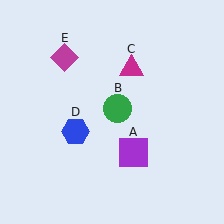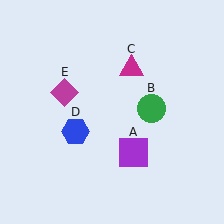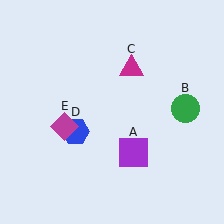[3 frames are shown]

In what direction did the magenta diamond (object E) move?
The magenta diamond (object E) moved down.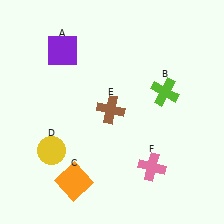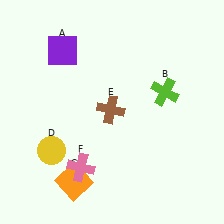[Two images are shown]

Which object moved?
The pink cross (F) moved left.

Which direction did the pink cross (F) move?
The pink cross (F) moved left.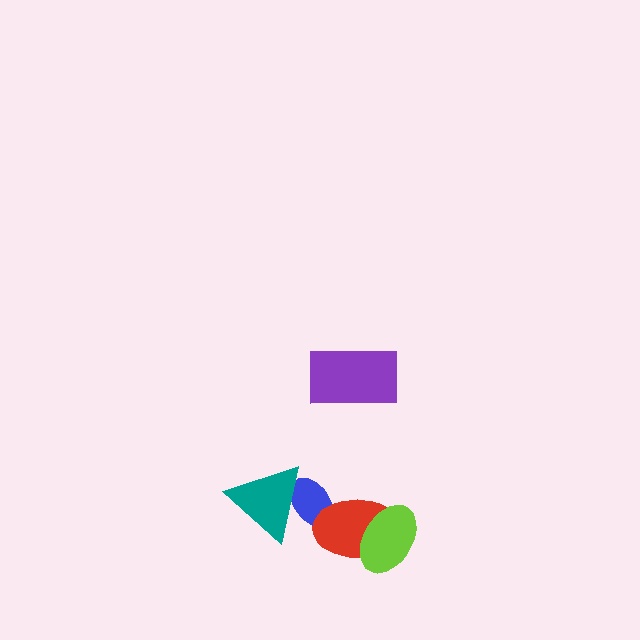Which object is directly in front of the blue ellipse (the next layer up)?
The red ellipse is directly in front of the blue ellipse.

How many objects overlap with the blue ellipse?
2 objects overlap with the blue ellipse.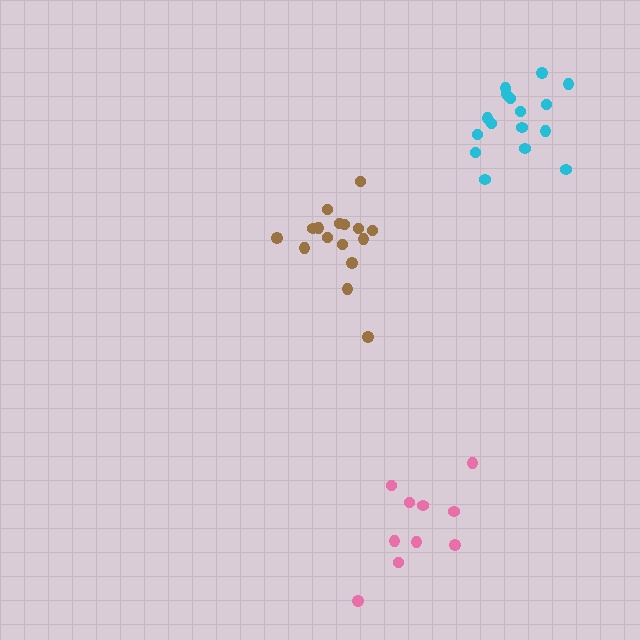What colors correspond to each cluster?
The clusters are colored: brown, pink, cyan.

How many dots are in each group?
Group 1: 16 dots, Group 2: 10 dots, Group 3: 16 dots (42 total).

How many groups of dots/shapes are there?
There are 3 groups.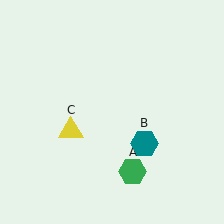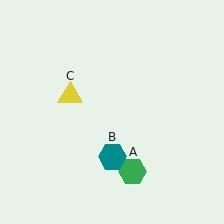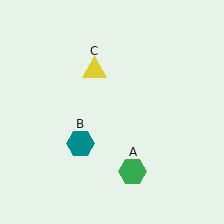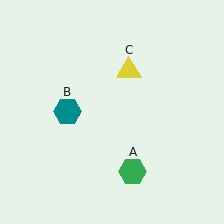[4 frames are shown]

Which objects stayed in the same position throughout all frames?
Green hexagon (object A) remained stationary.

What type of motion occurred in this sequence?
The teal hexagon (object B), yellow triangle (object C) rotated clockwise around the center of the scene.